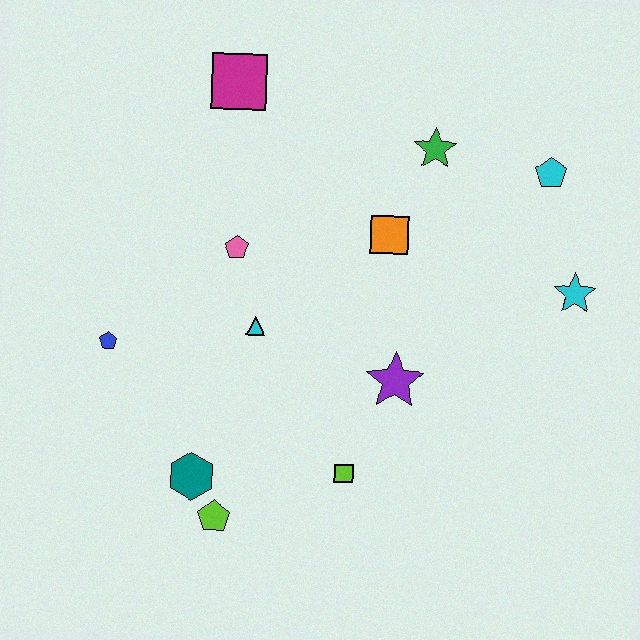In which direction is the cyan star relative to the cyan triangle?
The cyan star is to the right of the cyan triangle.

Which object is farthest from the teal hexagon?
The cyan pentagon is farthest from the teal hexagon.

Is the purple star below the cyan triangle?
Yes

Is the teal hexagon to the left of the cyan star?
Yes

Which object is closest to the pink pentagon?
The cyan triangle is closest to the pink pentagon.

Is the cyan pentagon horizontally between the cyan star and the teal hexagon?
Yes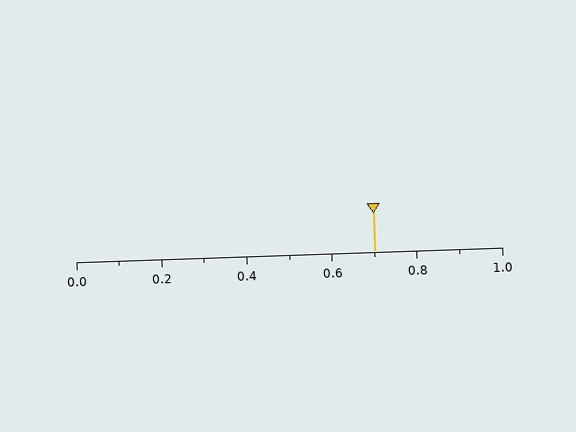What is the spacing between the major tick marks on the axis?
The major ticks are spaced 0.2 apart.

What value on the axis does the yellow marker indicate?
The marker indicates approximately 0.7.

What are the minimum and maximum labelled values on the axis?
The axis runs from 0.0 to 1.0.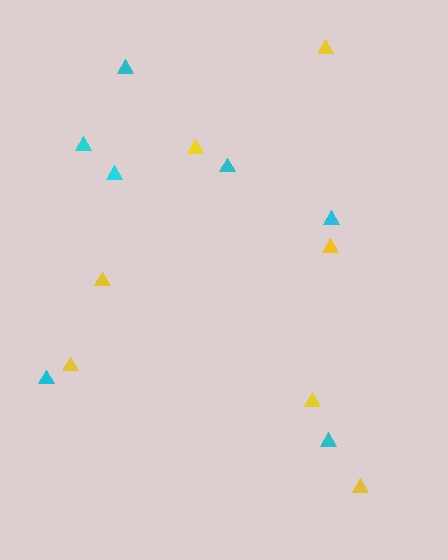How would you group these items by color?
There are 2 groups: one group of cyan triangles (7) and one group of yellow triangles (7).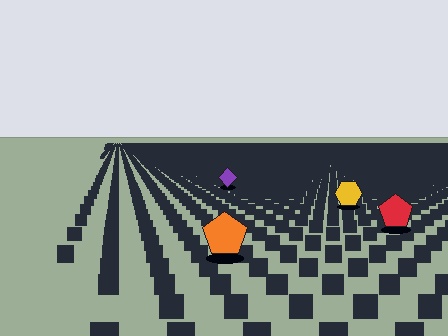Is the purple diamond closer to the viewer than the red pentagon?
No. The red pentagon is closer — you can tell from the texture gradient: the ground texture is coarser near it.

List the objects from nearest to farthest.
From nearest to farthest: the orange pentagon, the red pentagon, the yellow hexagon, the purple diamond.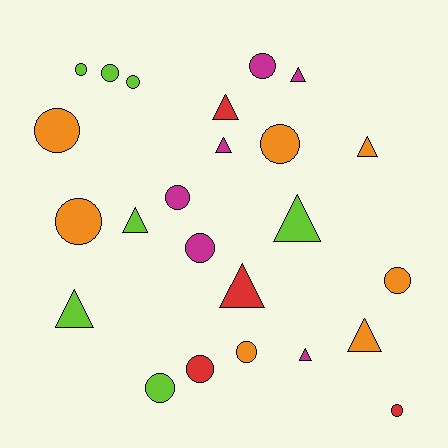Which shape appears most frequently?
Circle, with 14 objects.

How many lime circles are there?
There are 4 lime circles.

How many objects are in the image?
There are 24 objects.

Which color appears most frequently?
Lime, with 7 objects.